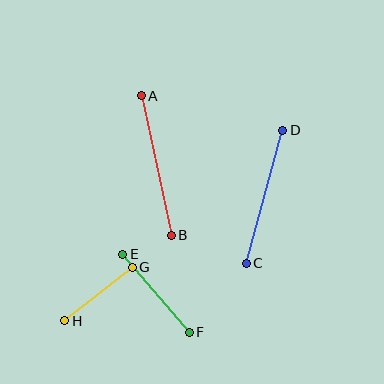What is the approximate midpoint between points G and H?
The midpoint is at approximately (99, 294) pixels.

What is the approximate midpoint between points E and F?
The midpoint is at approximately (156, 293) pixels.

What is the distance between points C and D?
The distance is approximately 138 pixels.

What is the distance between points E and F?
The distance is approximately 103 pixels.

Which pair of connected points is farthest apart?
Points A and B are farthest apart.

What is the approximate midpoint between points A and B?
The midpoint is at approximately (156, 166) pixels.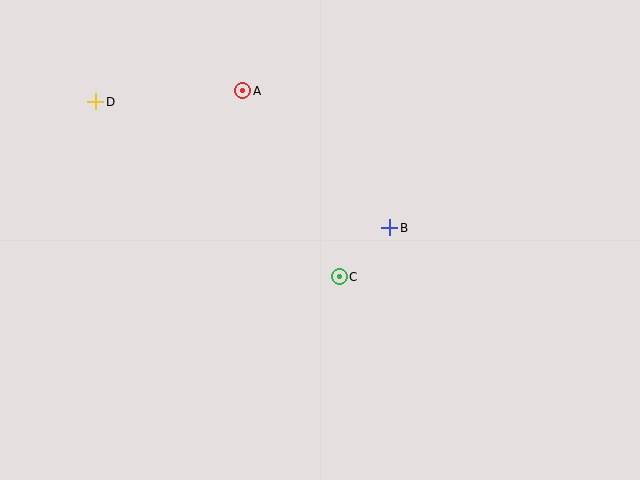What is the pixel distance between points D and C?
The distance between D and C is 299 pixels.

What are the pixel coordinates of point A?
Point A is at (243, 91).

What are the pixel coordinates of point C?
Point C is at (339, 277).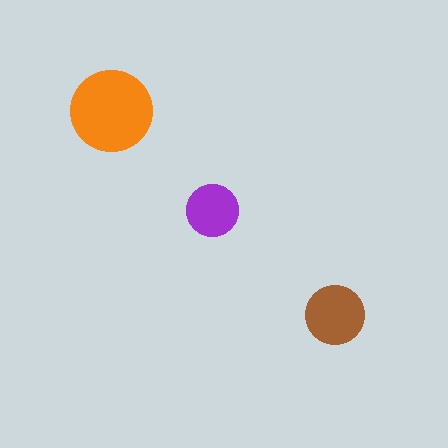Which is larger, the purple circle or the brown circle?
The brown one.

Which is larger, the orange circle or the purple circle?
The orange one.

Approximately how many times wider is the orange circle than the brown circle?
About 1.5 times wider.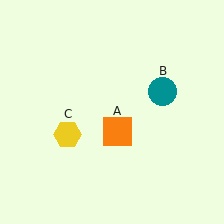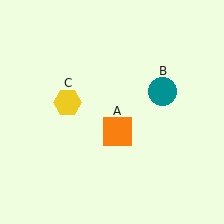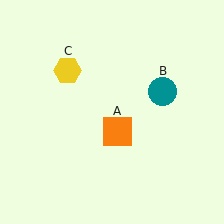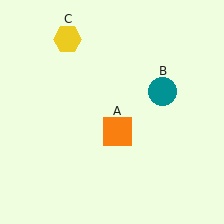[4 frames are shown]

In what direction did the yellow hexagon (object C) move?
The yellow hexagon (object C) moved up.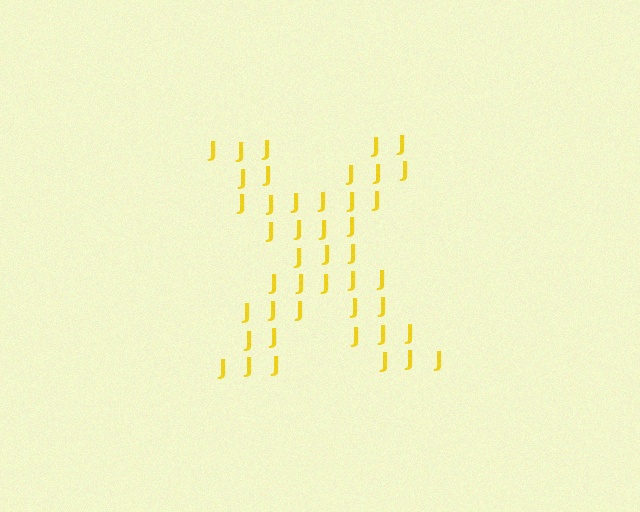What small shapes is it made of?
It is made of small letter J's.